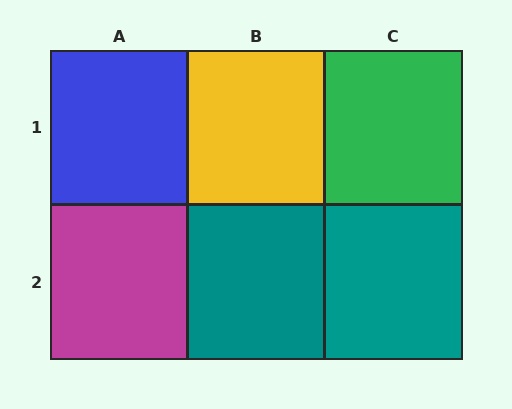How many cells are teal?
2 cells are teal.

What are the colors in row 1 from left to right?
Blue, yellow, green.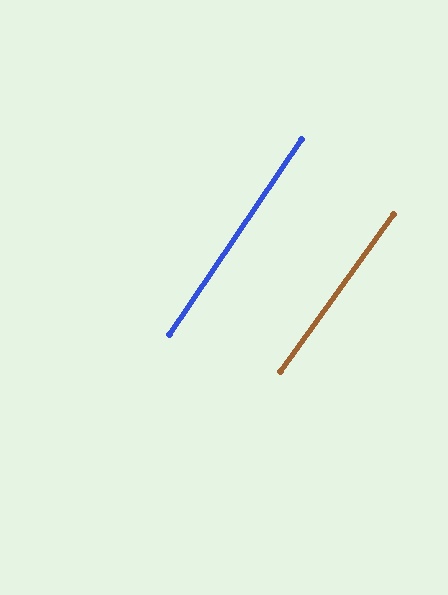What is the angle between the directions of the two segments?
Approximately 2 degrees.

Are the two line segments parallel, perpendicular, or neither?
Parallel — their directions differ by only 1.6°.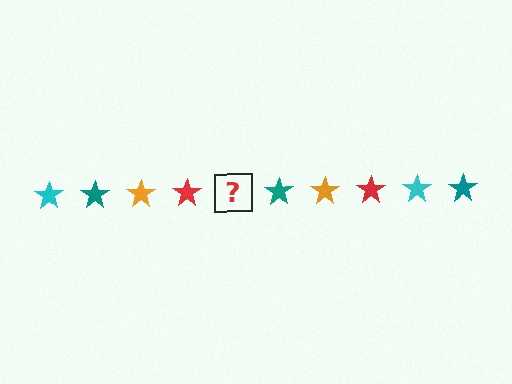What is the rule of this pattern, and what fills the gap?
The rule is that the pattern cycles through cyan, teal, orange, red stars. The gap should be filled with a cyan star.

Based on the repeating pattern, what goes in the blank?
The blank should be a cyan star.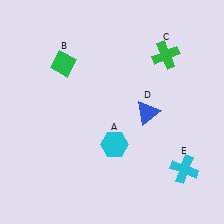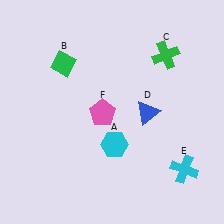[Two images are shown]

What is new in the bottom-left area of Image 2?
A pink pentagon (F) was added in the bottom-left area of Image 2.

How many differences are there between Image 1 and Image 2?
There is 1 difference between the two images.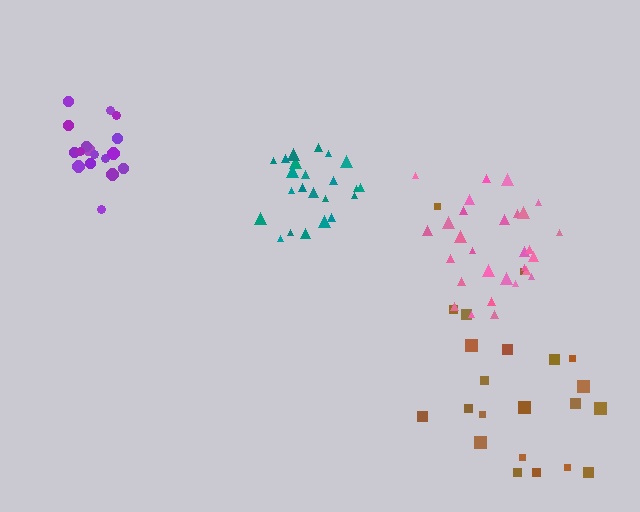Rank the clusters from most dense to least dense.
purple, teal, pink, brown.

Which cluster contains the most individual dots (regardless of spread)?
Pink (29).